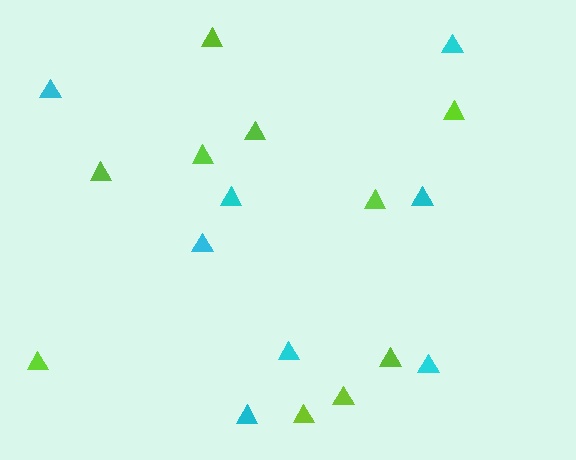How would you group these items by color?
There are 2 groups: one group of cyan triangles (8) and one group of lime triangles (10).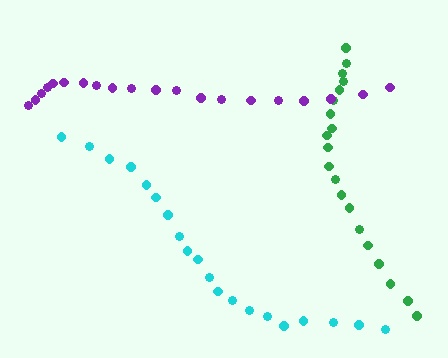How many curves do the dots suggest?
There are 3 distinct paths.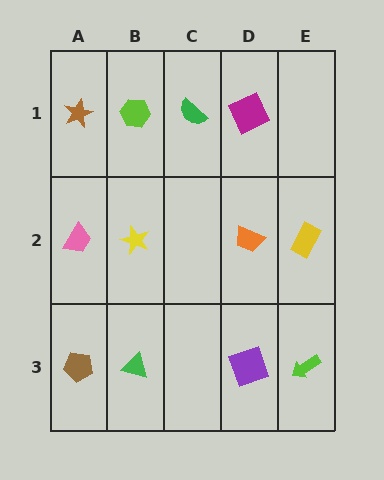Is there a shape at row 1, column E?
No, that cell is empty.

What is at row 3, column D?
A purple square.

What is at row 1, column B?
A lime hexagon.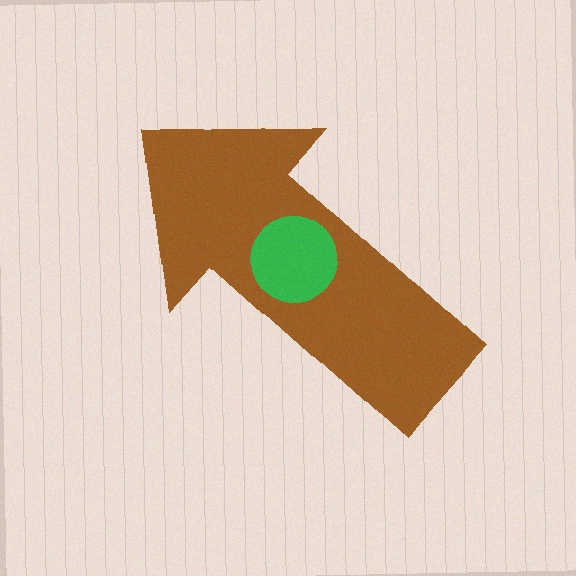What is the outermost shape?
The brown arrow.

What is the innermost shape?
The green circle.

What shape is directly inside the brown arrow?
The green circle.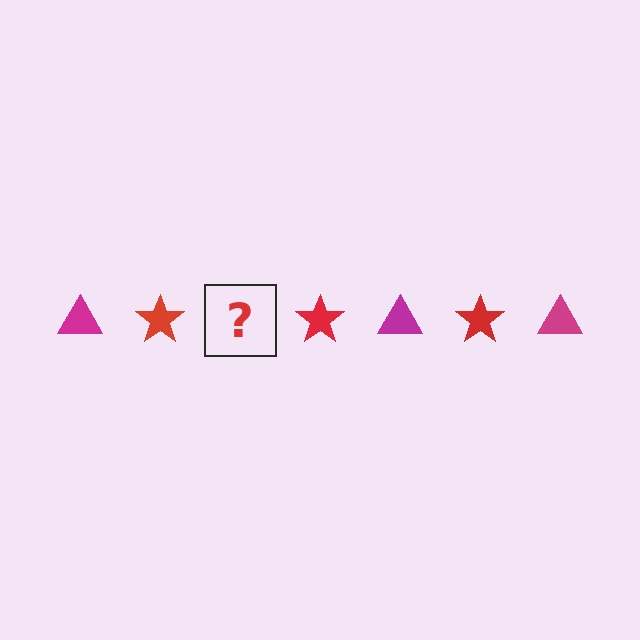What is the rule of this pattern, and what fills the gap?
The rule is that the pattern alternates between magenta triangle and red star. The gap should be filled with a magenta triangle.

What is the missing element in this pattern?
The missing element is a magenta triangle.